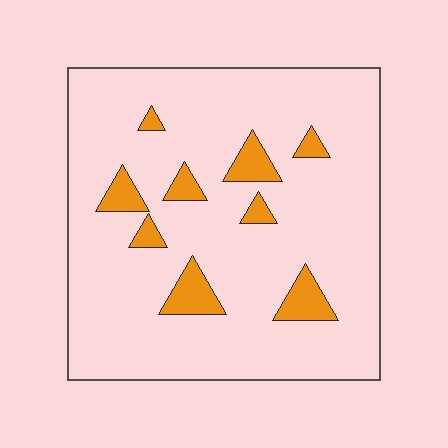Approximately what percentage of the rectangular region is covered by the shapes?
Approximately 10%.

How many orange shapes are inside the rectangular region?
9.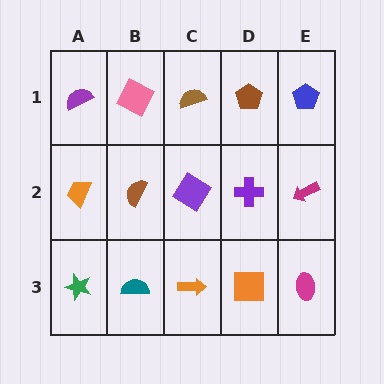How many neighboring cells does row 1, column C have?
3.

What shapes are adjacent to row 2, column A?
A purple semicircle (row 1, column A), a green star (row 3, column A), a brown semicircle (row 2, column B).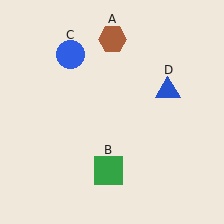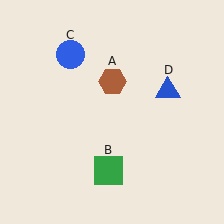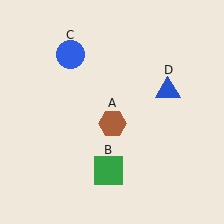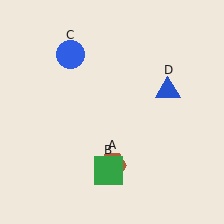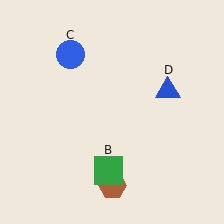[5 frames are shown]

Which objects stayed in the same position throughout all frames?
Green square (object B) and blue circle (object C) and blue triangle (object D) remained stationary.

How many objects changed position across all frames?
1 object changed position: brown hexagon (object A).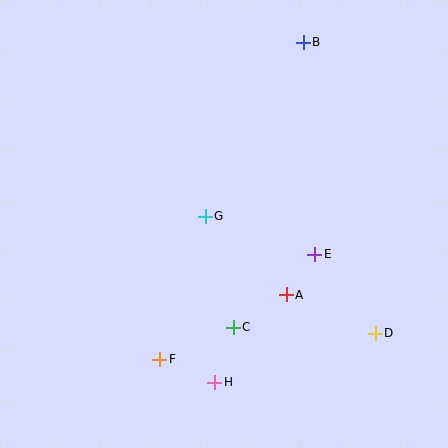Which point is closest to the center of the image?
Point G at (205, 216) is closest to the center.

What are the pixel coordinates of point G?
Point G is at (205, 216).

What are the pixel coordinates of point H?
Point H is at (215, 382).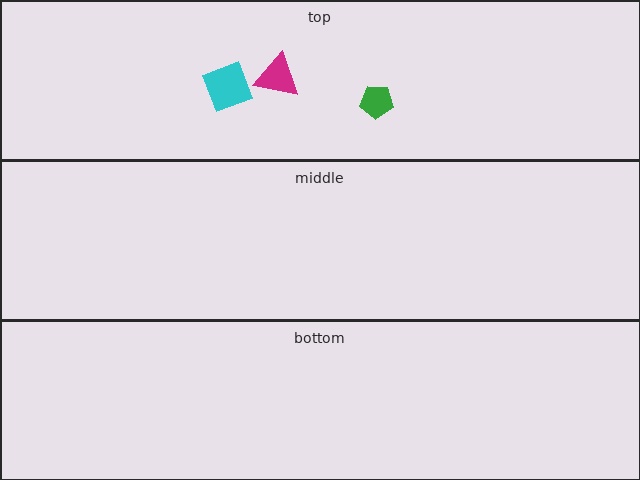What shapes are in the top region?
The cyan diamond, the magenta triangle, the green pentagon.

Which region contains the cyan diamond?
The top region.